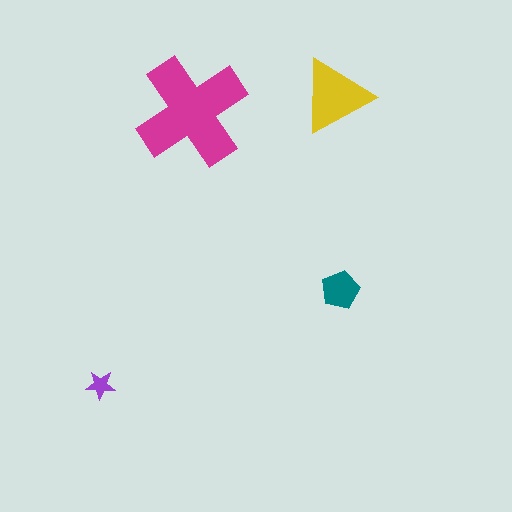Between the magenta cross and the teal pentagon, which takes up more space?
The magenta cross.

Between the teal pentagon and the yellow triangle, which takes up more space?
The yellow triangle.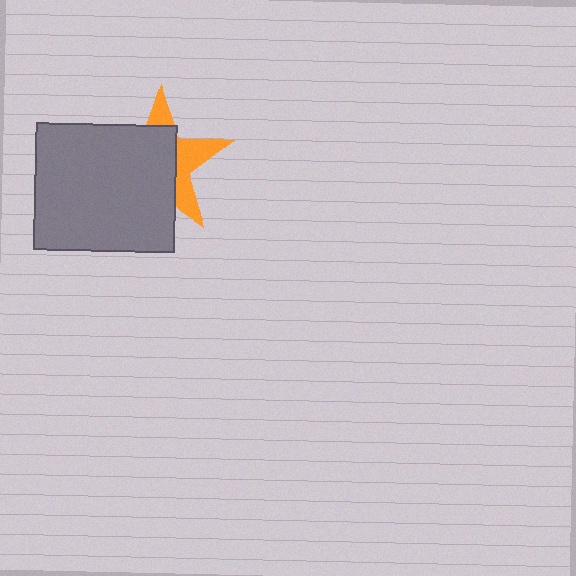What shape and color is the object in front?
The object in front is a gray rectangle.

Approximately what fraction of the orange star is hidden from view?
Roughly 63% of the orange star is hidden behind the gray rectangle.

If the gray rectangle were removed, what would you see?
You would see the complete orange star.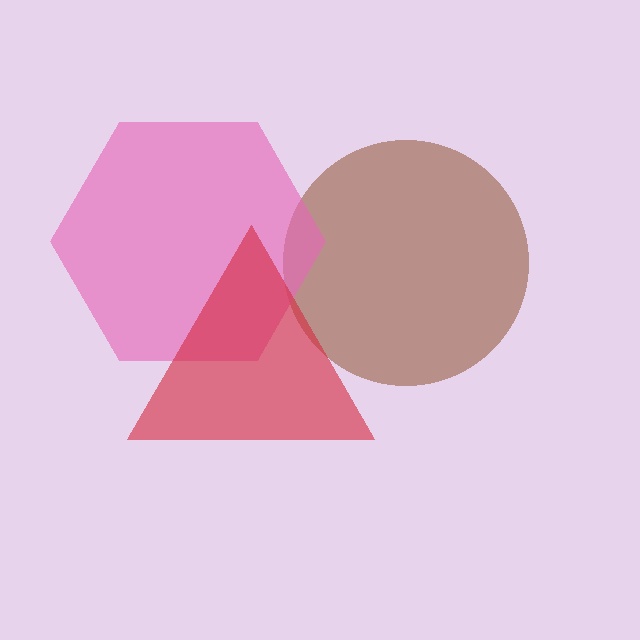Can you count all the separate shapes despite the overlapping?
Yes, there are 3 separate shapes.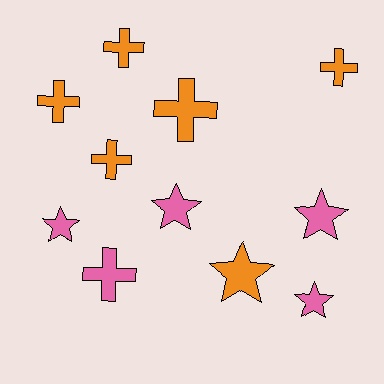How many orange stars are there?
There is 1 orange star.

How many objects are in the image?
There are 11 objects.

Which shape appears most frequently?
Cross, with 6 objects.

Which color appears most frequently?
Orange, with 6 objects.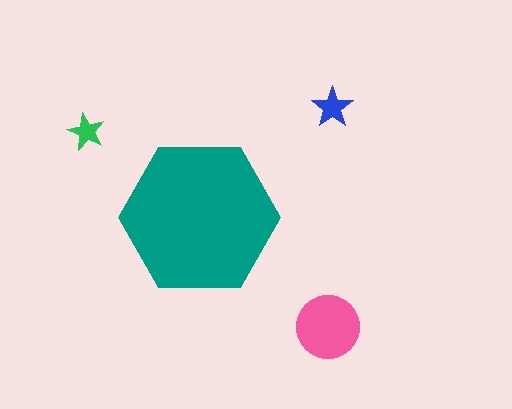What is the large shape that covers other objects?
A teal hexagon.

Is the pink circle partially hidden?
No, the pink circle is fully visible.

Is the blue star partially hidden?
No, the blue star is fully visible.